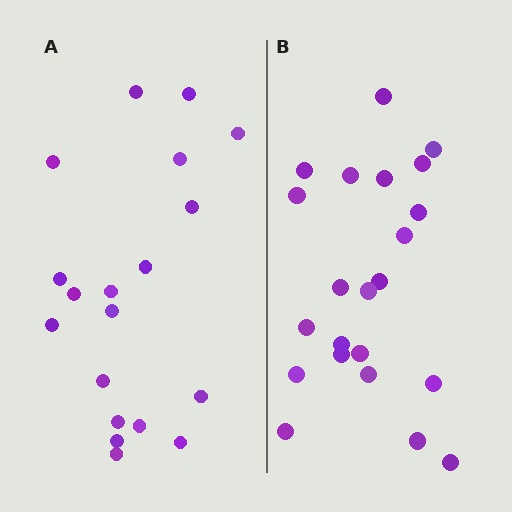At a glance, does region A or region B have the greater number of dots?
Region B (the right region) has more dots.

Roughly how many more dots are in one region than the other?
Region B has just a few more — roughly 2 or 3 more dots than region A.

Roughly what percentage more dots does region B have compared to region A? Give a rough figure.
About 15% more.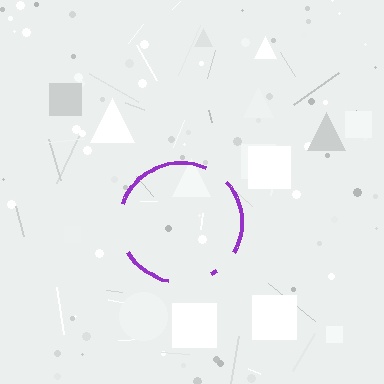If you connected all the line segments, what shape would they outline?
They would outline a circle.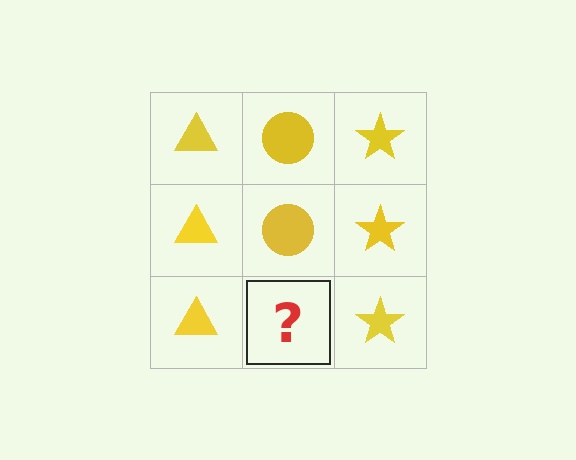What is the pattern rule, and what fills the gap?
The rule is that each column has a consistent shape. The gap should be filled with a yellow circle.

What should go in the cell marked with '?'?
The missing cell should contain a yellow circle.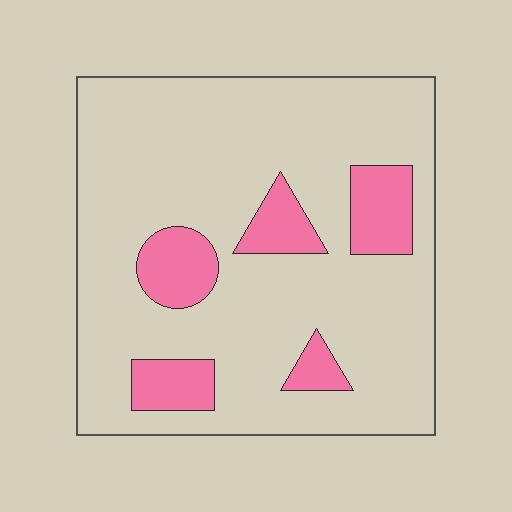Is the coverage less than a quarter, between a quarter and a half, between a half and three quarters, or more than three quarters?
Less than a quarter.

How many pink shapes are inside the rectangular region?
5.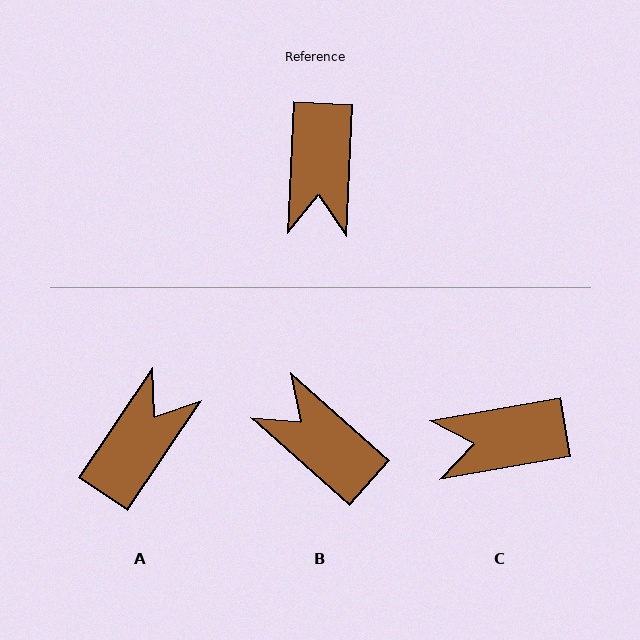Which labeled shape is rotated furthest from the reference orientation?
A, about 149 degrees away.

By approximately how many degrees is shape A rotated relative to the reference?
Approximately 149 degrees counter-clockwise.